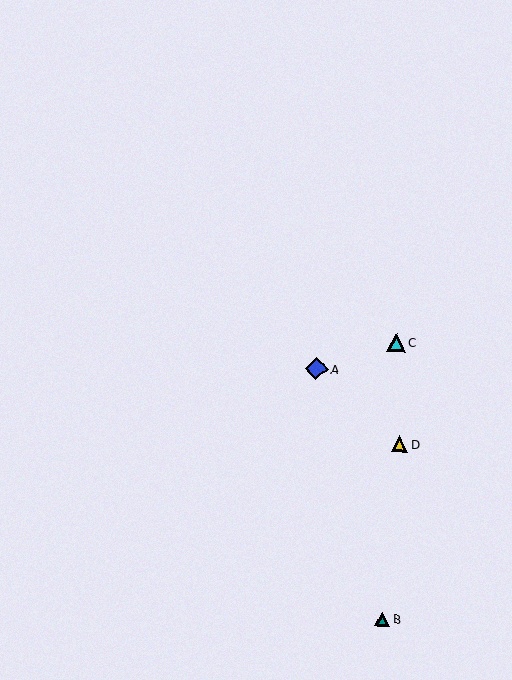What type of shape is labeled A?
Shape A is a blue diamond.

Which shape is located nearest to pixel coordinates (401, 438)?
The yellow triangle (labeled D) at (399, 444) is nearest to that location.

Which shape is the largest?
The blue diamond (labeled A) is the largest.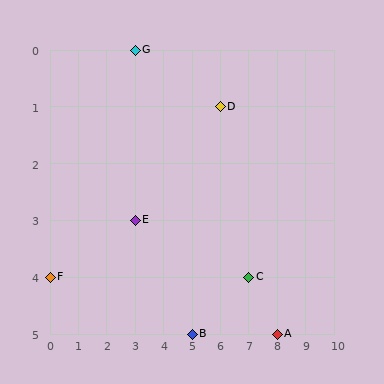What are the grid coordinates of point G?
Point G is at grid coordinates (3, 0).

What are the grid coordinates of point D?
Point D is at grid coordinates (6, 1).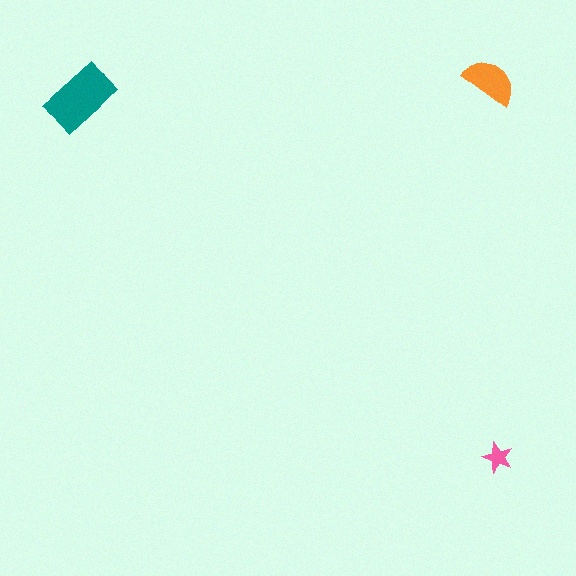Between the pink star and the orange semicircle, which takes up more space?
The orange semicircle.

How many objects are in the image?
There are 3 objects in the image.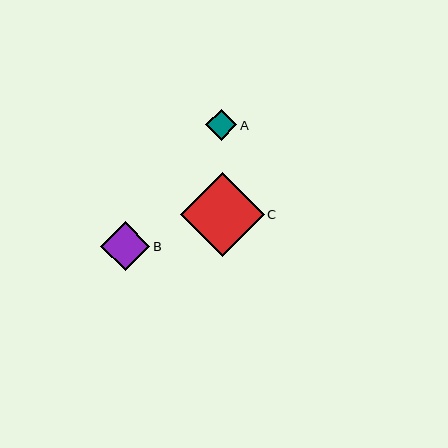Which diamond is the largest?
Diamond C is the largest with a size of approximately 84 pixels.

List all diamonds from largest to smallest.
From largest to smallest: C, B, A.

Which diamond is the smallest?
Diamond A is the smallest with a size of approximately 31 pixels.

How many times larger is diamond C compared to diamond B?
Diamond C is approximately 1.7 times the size of diamond B.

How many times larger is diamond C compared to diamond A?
Diamond C is approximately 2.7 times the size of diamond A.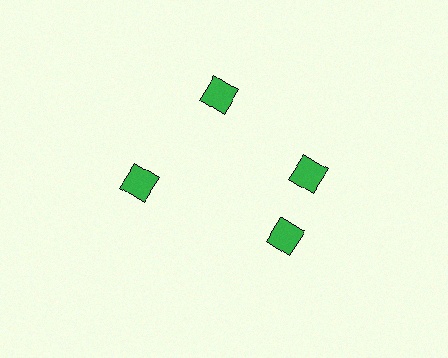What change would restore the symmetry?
The symmetry would be restored by rotating it back into even spacing with its neighbors so that all 4 diamonds sit at equal angles and equal distance from the center.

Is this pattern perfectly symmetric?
No. The 4 green diamonds are arranged in a ring, but one element near the 6 o'clock position is rotated out of alignment along the ring, breaking the 4-fold rotational symmetry.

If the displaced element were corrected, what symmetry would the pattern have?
It would have 4-fold rotational symmetry — the pattern would map onto itself every 90 degrees.